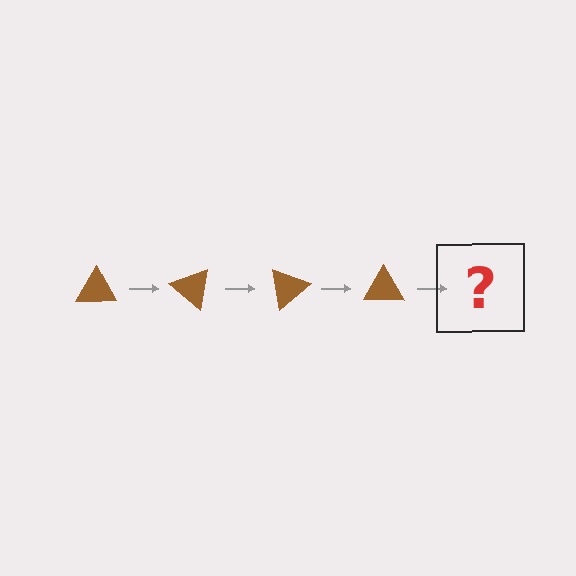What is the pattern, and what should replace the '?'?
The pattern is that the triangle rotates 40 degrees each step. The '?' should be a brown triangle rotated 160 degrees.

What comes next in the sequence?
The next element should be a brown triangle rotated 160 degrees.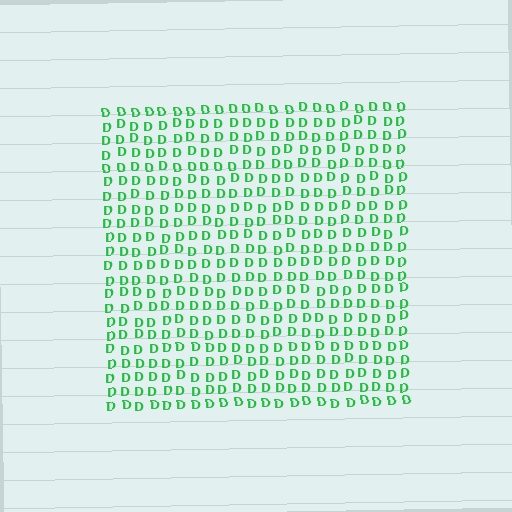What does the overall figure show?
The overall figure shows a square.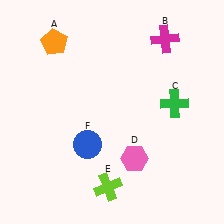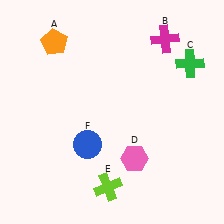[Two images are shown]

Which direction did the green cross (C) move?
The green cross (C) moved up.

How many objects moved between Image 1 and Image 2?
1 object moved between the two images.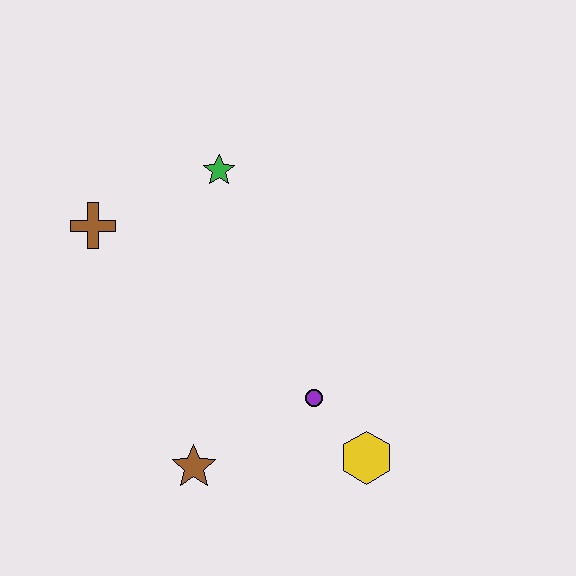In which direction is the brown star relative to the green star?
The brown star is below the green star.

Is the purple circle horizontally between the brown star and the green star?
No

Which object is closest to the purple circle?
The yellow hexagon is closest to the purple circle.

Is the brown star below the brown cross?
Yes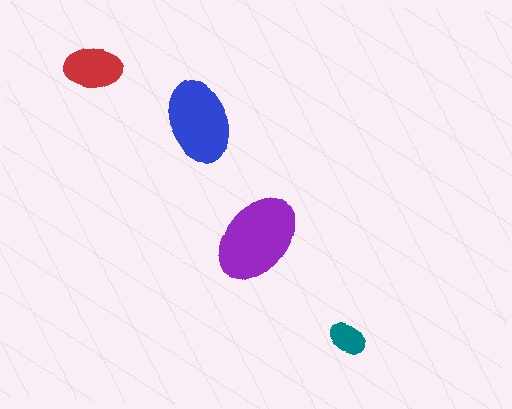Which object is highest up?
The red ellipse is topmost.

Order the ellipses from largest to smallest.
the purple one, the blue one, the red one, the teal one.